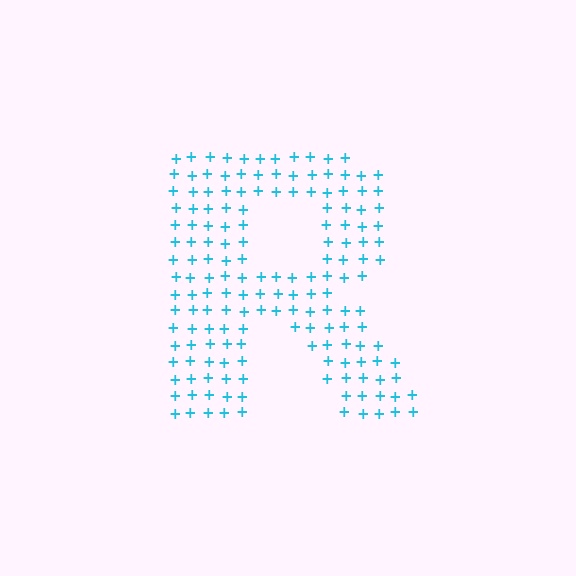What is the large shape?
The large shape is the letter R.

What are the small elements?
The small elements are plus signs.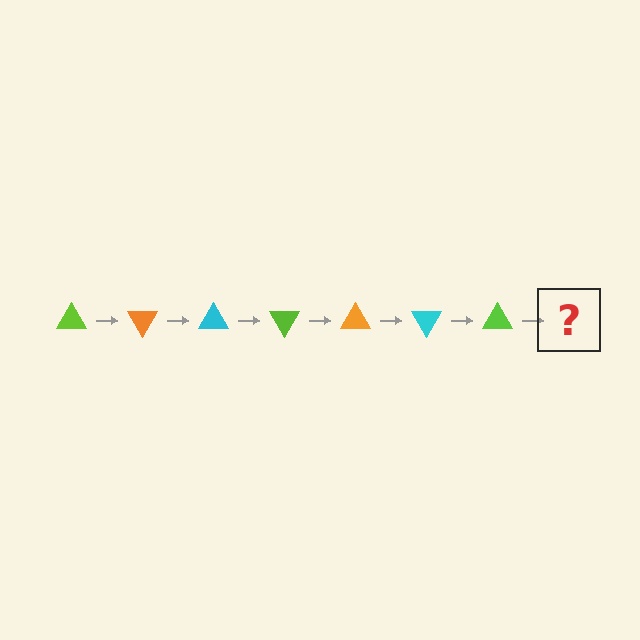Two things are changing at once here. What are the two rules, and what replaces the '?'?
The two rules are that it rotates 60 degrees each step and the color cycles through lime, orange, and cyan. The '?' should be an orange triangle, rotated 420 degrees from the start.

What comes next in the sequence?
The next element should be an orange triangle, rotated 420 degrees from the start.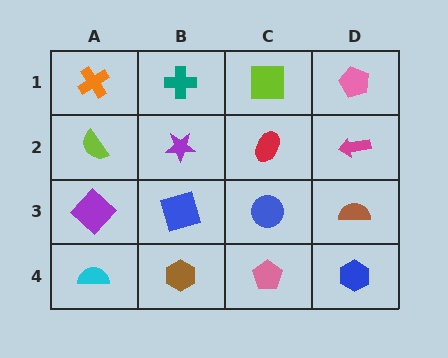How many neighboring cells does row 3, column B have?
4.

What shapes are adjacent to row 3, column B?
A purple star (row 2, column B), a brown hexagon (row 4, column B), a purple diamond (row 3, column A), a blue circle (row 3, column C).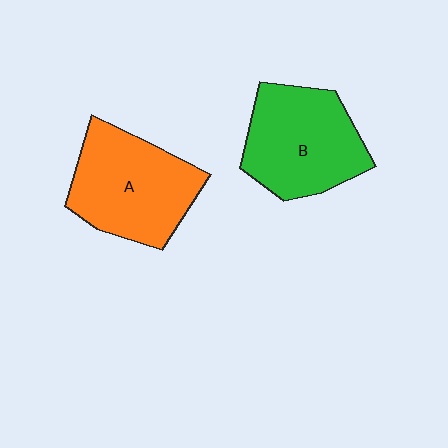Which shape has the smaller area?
Shape B (green).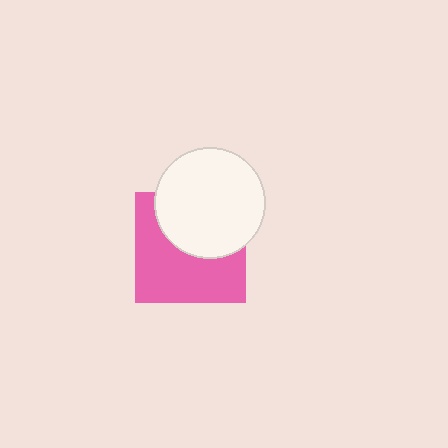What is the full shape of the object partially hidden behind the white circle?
The partially hidden object is a pink square.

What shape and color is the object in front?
The object in front is a white circle.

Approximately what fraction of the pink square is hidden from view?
Roughly 43% of the pink square is hidden behind the white circle.